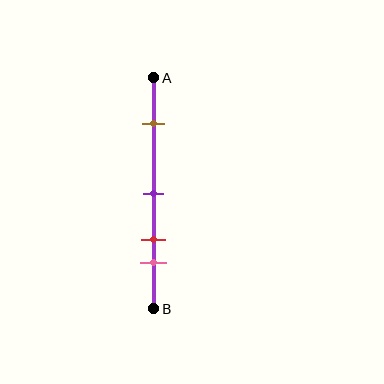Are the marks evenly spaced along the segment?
No, the marks are not evenly spaced.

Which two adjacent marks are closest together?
The red and pink marks are the closest adjacent pair.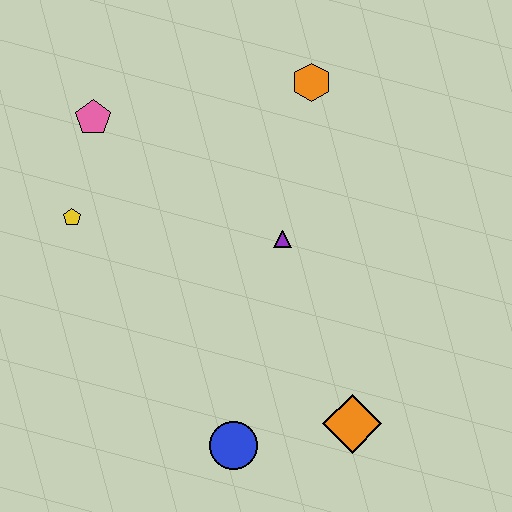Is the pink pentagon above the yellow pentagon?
Yes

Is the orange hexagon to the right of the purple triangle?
Yes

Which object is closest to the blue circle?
The orange diamond is closest to the blue circle.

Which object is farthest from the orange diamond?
The pink pentagon is farthest from the orange diamond.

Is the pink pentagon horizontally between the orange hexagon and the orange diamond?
No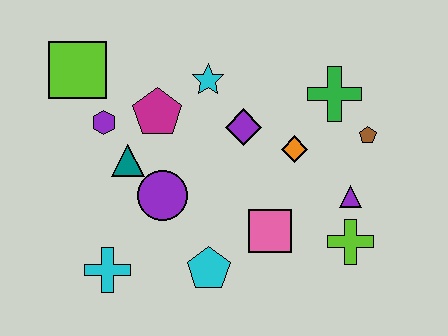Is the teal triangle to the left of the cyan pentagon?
Yes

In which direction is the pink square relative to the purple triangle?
The pink square is to the left of the purple triangle.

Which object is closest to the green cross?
The brown pentagon is closest to the green cross.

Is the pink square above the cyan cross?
Yes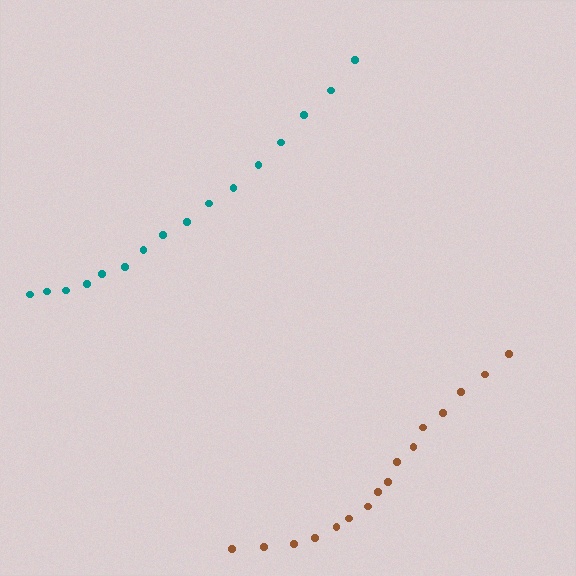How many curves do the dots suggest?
There are 2 distinct paths.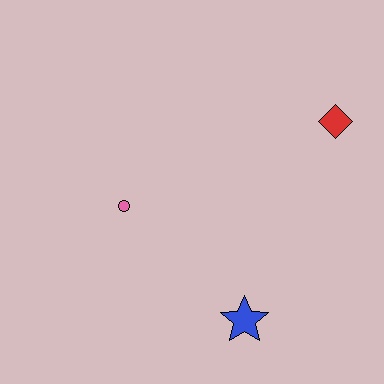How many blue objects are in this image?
There is 1 blue object.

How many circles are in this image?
There is 1 circle.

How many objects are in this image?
There are 3 objects.